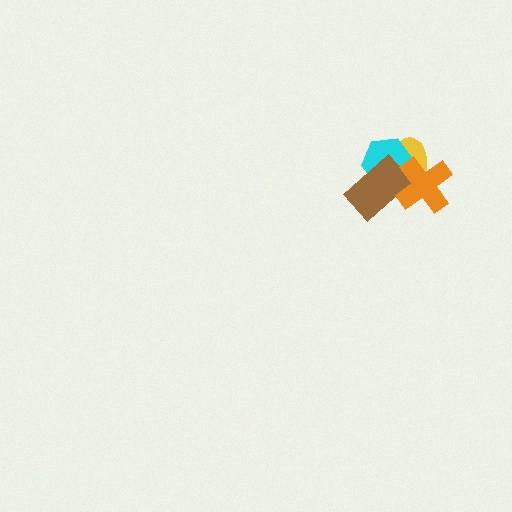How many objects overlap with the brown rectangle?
3 objects overlap with the brown rectangle.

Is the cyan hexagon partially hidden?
Yes, it is partially covered by another shape.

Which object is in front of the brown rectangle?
The orange cross is in front of the brown rectangle.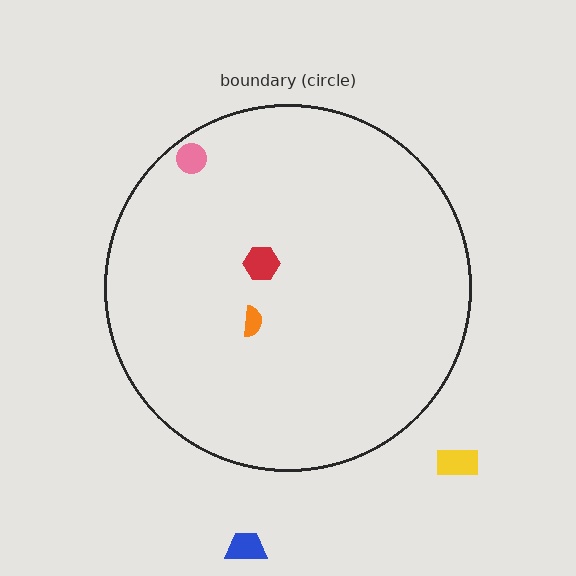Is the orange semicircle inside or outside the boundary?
Inside.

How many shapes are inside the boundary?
3 inside, 2 outside.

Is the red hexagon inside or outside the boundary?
Inside.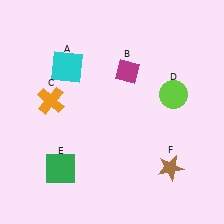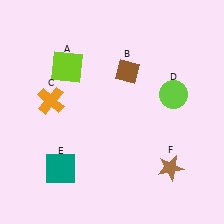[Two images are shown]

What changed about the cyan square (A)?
In Image 1, A is cyan. In Image 2, it changed to lime.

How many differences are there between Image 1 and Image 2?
There are 3 differences between the two images.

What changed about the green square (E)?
In Image 1, E is green. In Image 2, it changed to teal.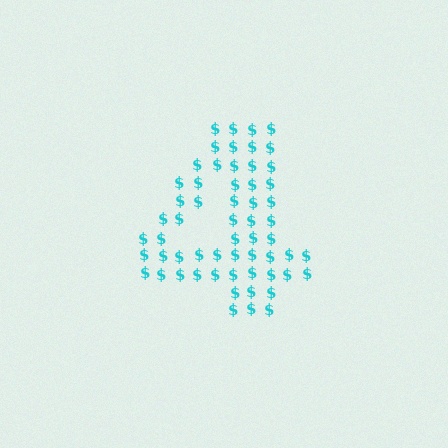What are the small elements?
The small elements are dollar signs.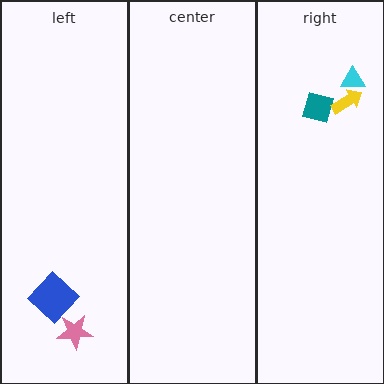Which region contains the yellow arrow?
The right region.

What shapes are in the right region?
The teal diamond, the yellow arrow, the cyan triangle.